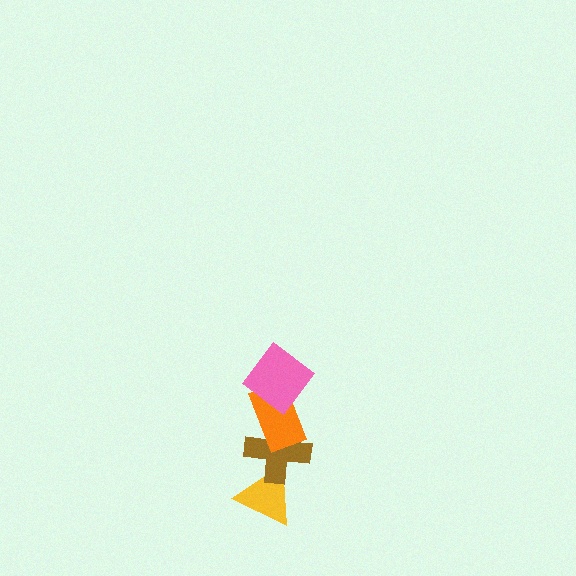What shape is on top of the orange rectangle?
The pink diamond is on top of the orange rectangle.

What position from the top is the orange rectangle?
The orange rectangle is 2nd from the top.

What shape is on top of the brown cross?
The orange rectangle is on top of the brown cross.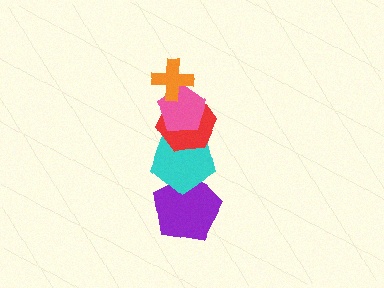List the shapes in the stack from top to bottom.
From top to bottom: the orange cross, the pink pentagon, the red hexagon, the cyan pentagon, the purple pentagon.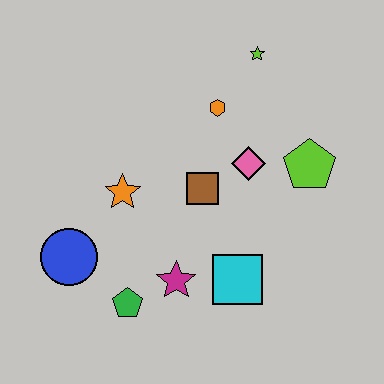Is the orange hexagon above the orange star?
Yes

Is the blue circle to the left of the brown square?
Yes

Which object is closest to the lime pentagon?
The pink diamond is closest to the lime pentagon.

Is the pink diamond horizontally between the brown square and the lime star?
Yes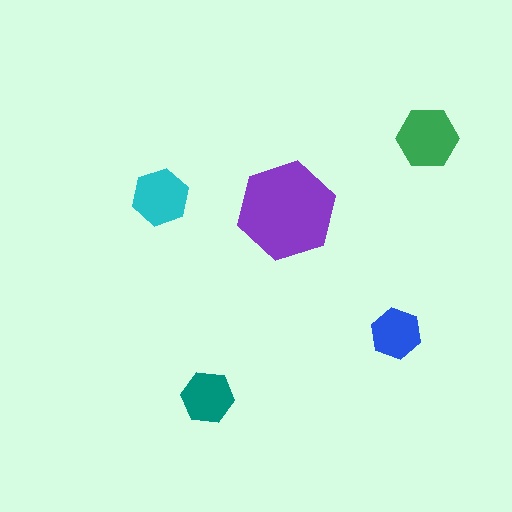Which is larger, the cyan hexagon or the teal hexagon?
The cyan one.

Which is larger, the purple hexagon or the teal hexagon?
The purple one.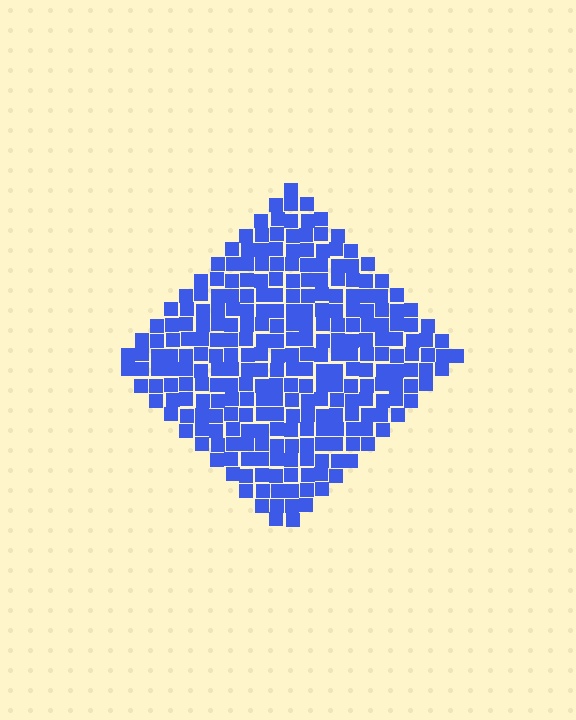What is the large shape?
The large shape is a diamond.